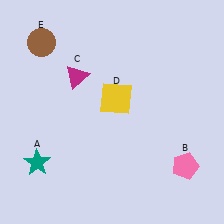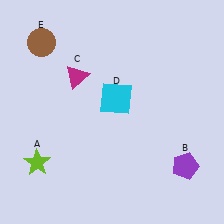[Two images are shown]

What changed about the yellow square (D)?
In Image 1, D is yellow. In Image 2, it changed to cyan.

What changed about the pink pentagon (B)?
In Image 1, B is pink. In Image 2, it changed to purple.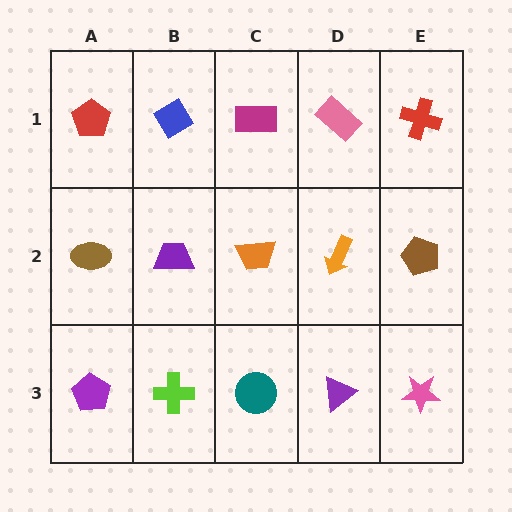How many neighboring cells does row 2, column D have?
4.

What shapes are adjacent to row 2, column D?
A pink rectangle (row 1, column D), a purple triangle (row 3, column D), an orange trapezoid (row 2, column C), a brown pentagon (row 2, column E).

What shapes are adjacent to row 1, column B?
A purple trapezoid (row 2, column B), a red pentagon (row 1, column A), a magenta rectangle (row 1, column C).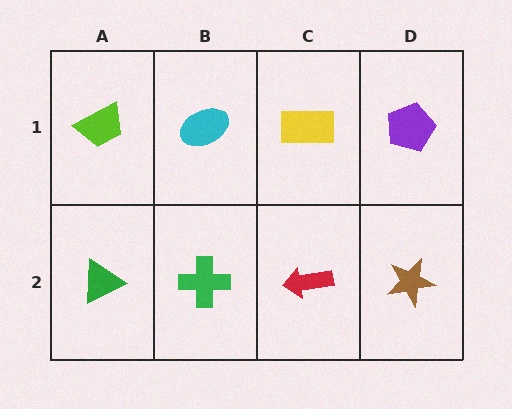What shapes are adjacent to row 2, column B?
A cyan ellipse (row 1, column B), a green triangle (row 2, column A), a red arrow (row 2, column C).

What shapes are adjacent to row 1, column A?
A green triangle (row 2, column A), a cyan ellipse (row 1, column B).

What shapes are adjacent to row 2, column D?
A purple pentagon (row 1, column D), a red arrow (row 2, column C).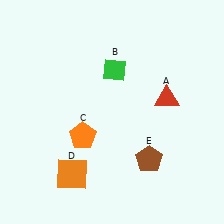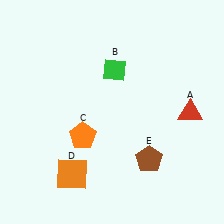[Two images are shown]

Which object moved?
The red triangle (A) moved right.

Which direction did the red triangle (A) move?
The red triangle (A) moved right.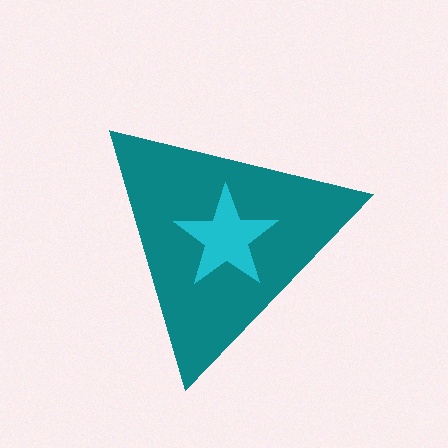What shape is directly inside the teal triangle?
The cyan star.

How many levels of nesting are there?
2.